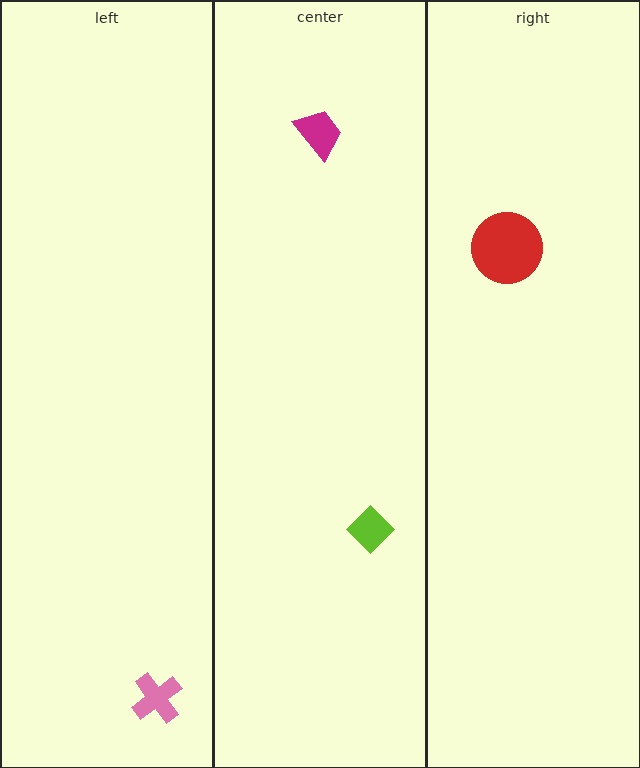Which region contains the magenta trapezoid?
The center region.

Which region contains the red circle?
The right region.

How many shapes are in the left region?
1.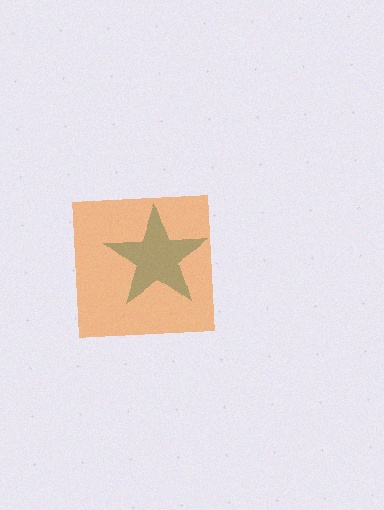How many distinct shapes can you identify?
There are 2 distinct shapes: a teal star, an orange square.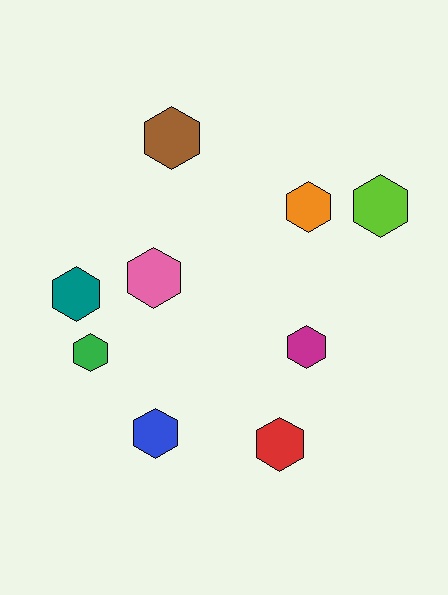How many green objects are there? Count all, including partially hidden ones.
There is 1 green object.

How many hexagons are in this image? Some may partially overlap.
There are 9 hexagons.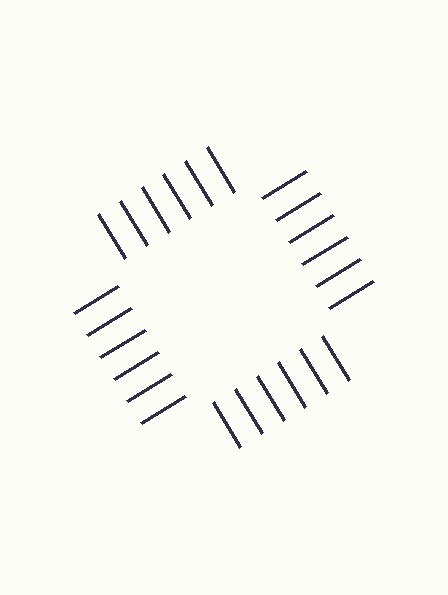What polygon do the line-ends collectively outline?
An illusory square — the line segments terminate on its edges but no continuous stroke is drawn.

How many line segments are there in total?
24 — 6 along each of the 4 edges.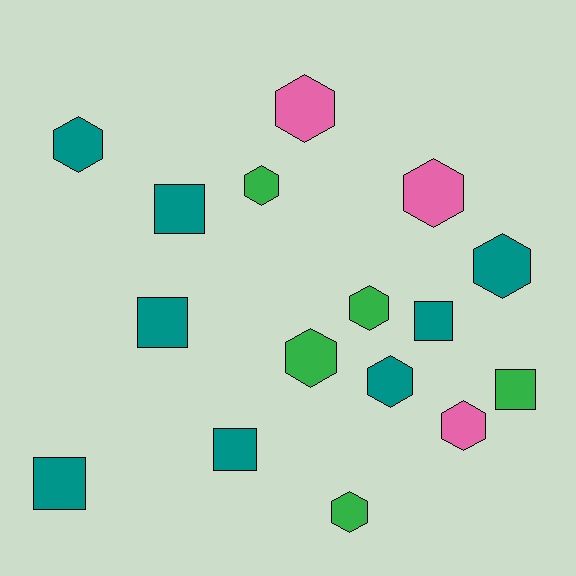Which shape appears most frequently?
Hexagon, with 10 objects.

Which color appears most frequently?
Teal, with 8 objects.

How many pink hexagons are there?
There are 3 pink hexagons.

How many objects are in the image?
There are 16 objects.